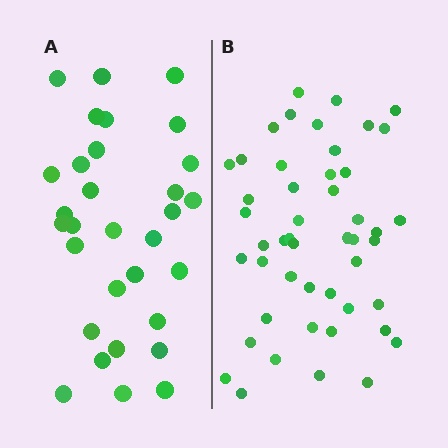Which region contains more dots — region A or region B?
Region B (the right region) has more dots.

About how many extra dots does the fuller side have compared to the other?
Region B has approximately 15 more dots than region A.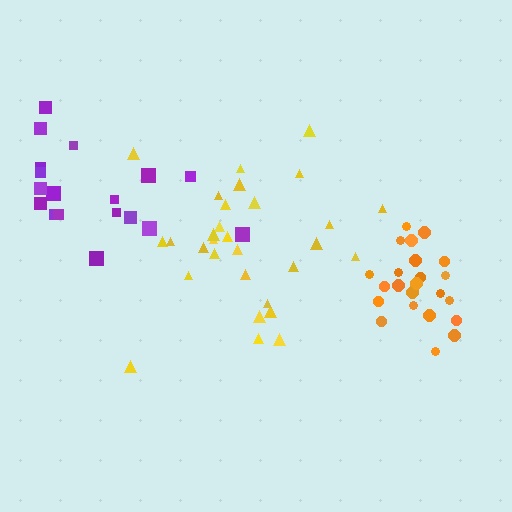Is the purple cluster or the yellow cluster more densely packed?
Yellow.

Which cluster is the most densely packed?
Orange.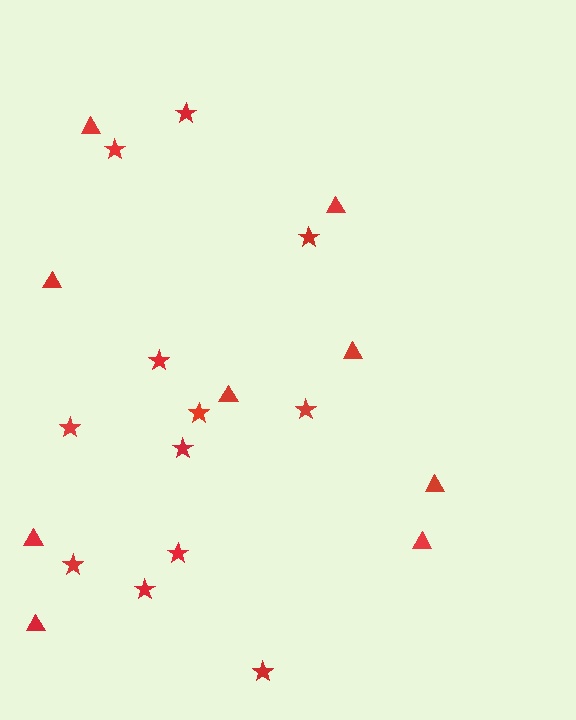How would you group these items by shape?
There are 2 groups: one group of stars (12) and one group of triangles (9).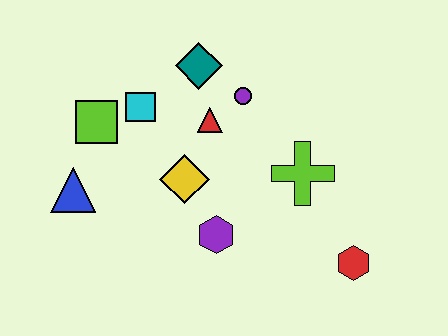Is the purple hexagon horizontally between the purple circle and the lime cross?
No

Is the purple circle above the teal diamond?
No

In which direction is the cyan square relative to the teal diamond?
The cyan square is to the left of the teal diamond.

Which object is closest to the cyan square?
The lime square is closest to the cyan square.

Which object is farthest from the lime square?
The red hexagon is farthest from the lime square.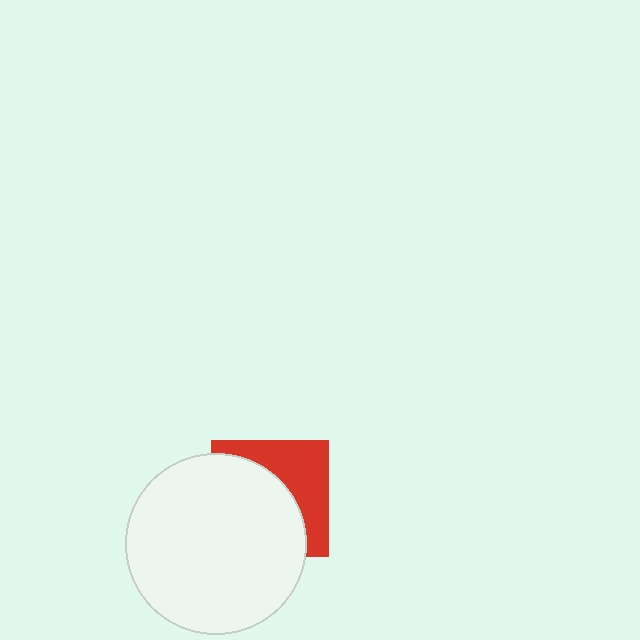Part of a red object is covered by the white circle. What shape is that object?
It is a square.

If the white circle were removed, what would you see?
You would see the complete red square.